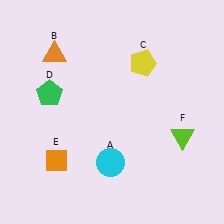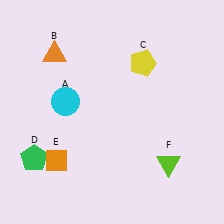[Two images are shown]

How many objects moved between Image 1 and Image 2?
3 objects moved between the two images.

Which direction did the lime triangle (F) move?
The lime triangle (F) moved down.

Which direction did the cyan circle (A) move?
The cyan circle (A) moved up.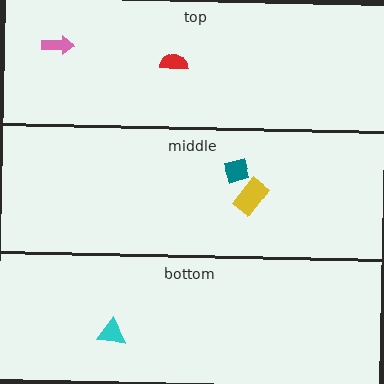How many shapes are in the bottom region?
1.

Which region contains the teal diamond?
The middle region.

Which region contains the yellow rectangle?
The middle region.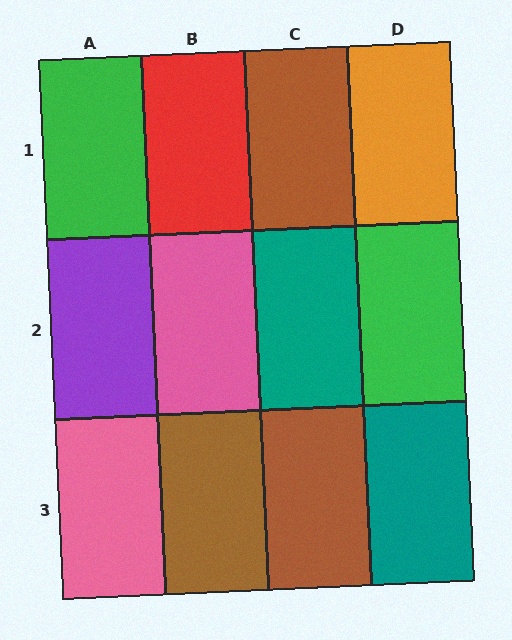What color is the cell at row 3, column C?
Brown.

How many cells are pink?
2 cells are pink.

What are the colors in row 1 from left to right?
Green, red, brown, orange.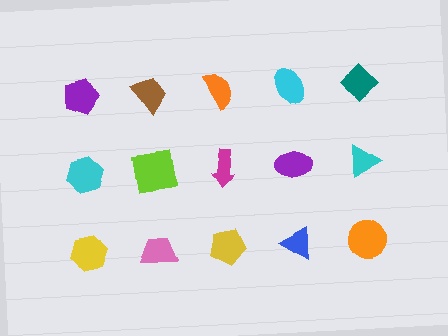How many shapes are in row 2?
5 shapes.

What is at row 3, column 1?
A yellow hexagon.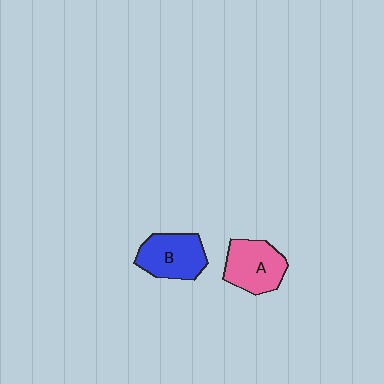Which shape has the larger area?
Shape A (pink).